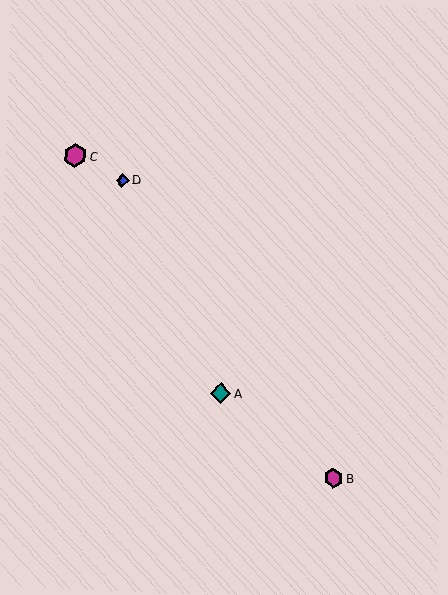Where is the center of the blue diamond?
The center of the blue diamond is at (123, 180).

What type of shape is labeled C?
Shape C is a magenta hexagon.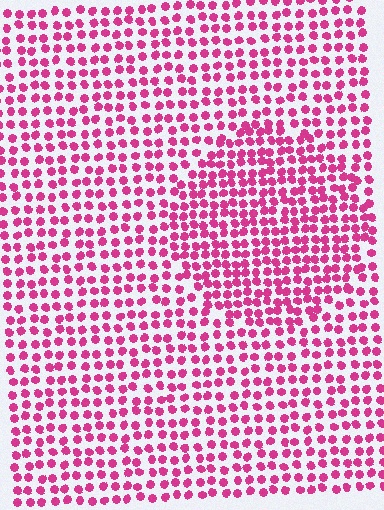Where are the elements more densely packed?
The elements are more densely packed inside the circle boundary.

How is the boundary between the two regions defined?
The boundary is defined by a change in element density (approximately 1.5x ratio). All elements are the same color, size, and shape.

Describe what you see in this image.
The image contains small magenta elements arranged at two different densities. A circle-shaped region is visible where the elements are more densely packed than the surrounding area.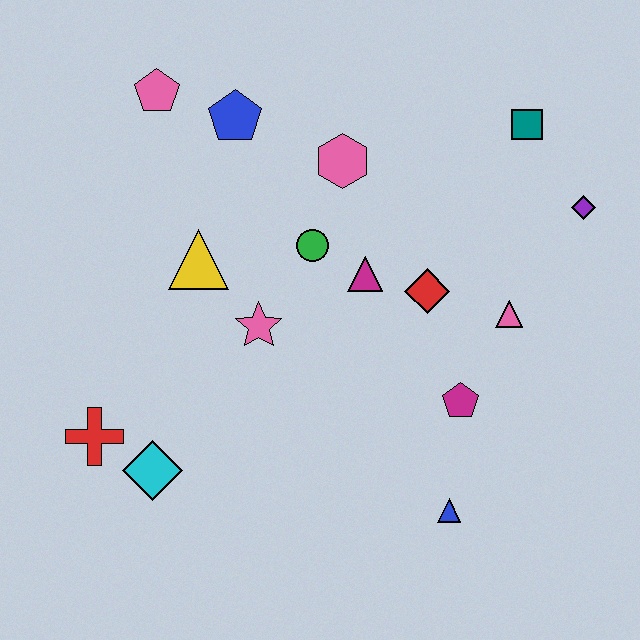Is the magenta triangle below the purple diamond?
Yes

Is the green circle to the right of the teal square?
No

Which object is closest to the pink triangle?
The red diamond is closest to the pink triangle.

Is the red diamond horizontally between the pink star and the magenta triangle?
No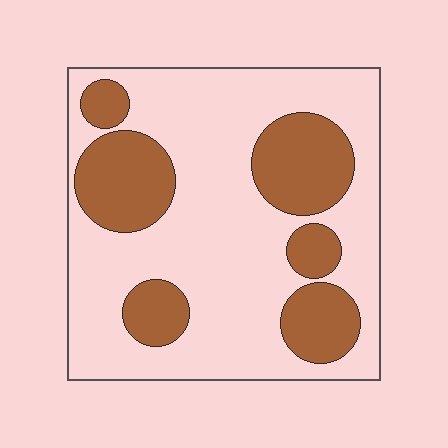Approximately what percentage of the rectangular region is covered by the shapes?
Approximately 30%.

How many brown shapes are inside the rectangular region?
6.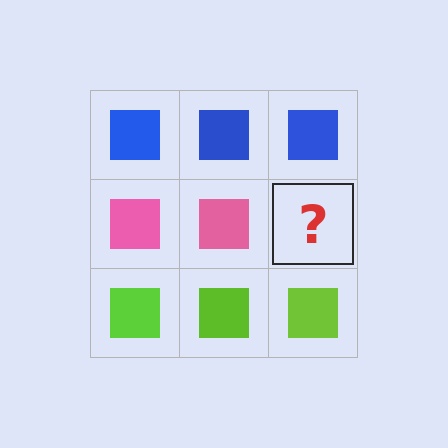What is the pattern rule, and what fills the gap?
The rule is that each row has a consistent color. The gap should be filled with a pink square.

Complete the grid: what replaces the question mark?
The question mark should be replaced with a pink square.